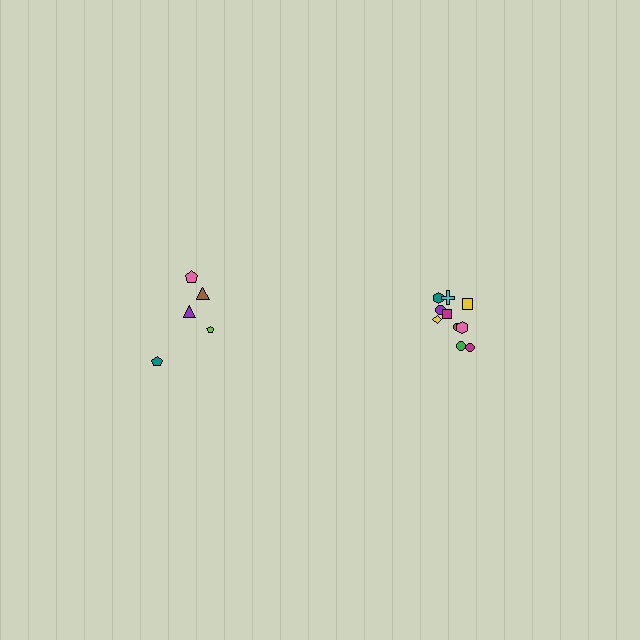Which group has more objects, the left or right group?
The right group.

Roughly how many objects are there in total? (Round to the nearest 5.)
Roughly 15 objects in total.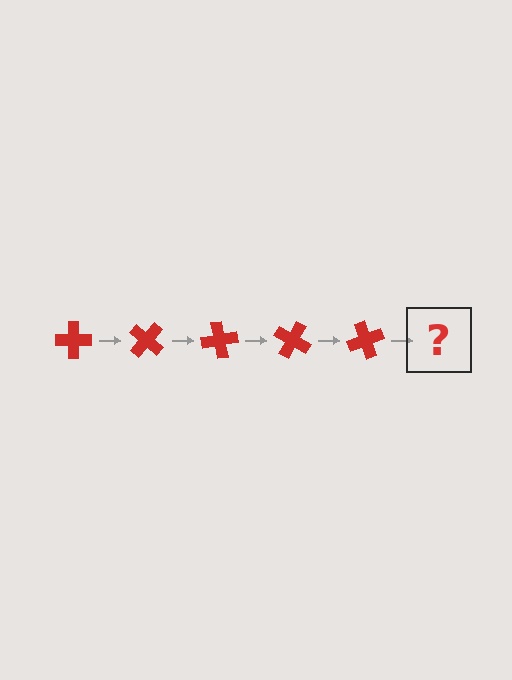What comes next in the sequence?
The next element should be a red cross rotated 200 degrees.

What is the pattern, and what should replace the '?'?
The pattern is that the cross rotates 40 degrees each step. The '?' should be a red cross rotated 200 degrees.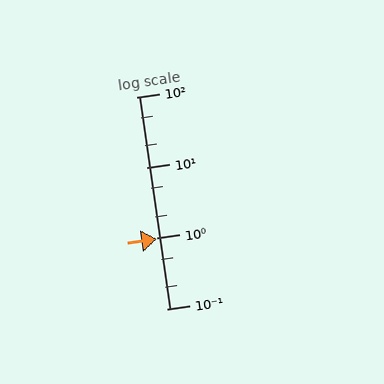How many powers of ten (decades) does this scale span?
The scale spans 3 decades, from 0.1 to 100.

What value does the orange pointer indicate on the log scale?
The pointer indicates approximately 0.98.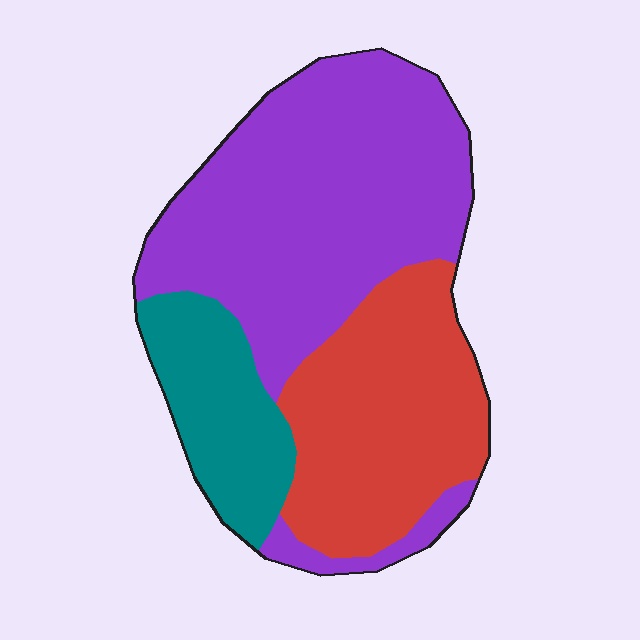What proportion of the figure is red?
Red covers 31% of the figure.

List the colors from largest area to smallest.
From largest to smallest: purple, red, teal.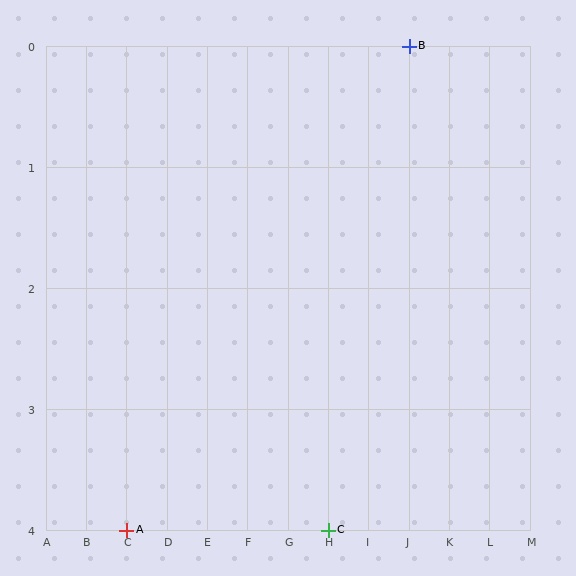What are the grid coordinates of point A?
Point A is at grid coordinates (C, 4).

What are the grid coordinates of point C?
Point C is at grid coordinates (H, 4).